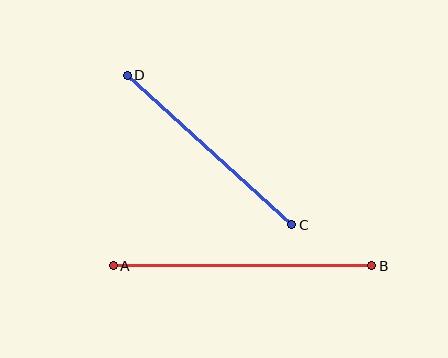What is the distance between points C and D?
The distance is approximately 222 pixels.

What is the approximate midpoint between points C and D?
The midpoint is at approximately (210, 150) pixels.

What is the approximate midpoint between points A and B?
The midpoint is at approximately (243, 266) pixels.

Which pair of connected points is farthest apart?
Points A and B are farthest apart.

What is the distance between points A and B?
The distance is approximately 259 pixels.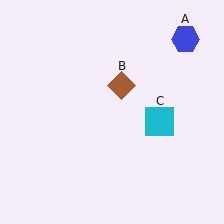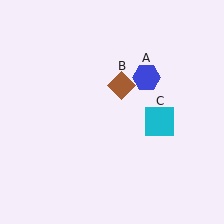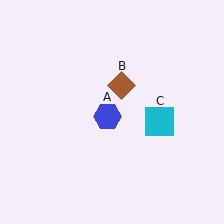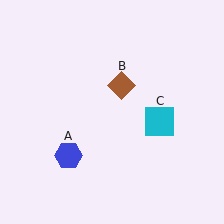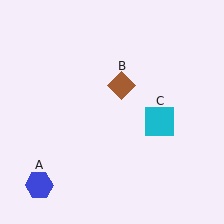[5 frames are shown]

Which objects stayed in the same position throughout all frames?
Brown diamond (object B) and cyan square (object C) remained stationary.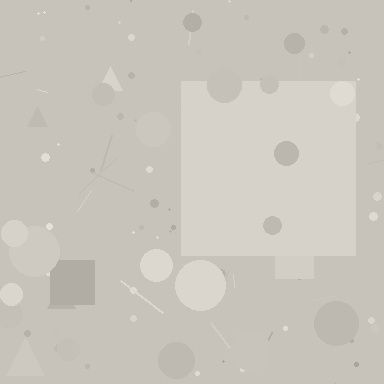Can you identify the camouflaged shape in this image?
The camouflaged shape is a square.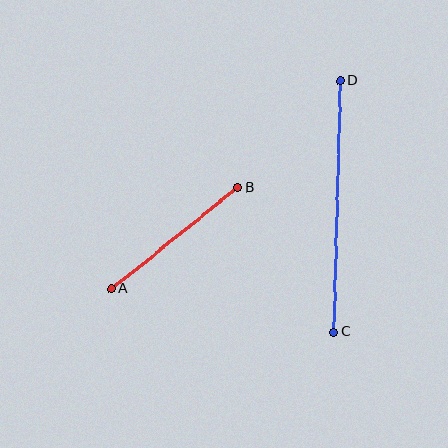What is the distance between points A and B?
The distance is approximately 162 pixels.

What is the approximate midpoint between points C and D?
The midpoint is at approximately (337, 206) pixels.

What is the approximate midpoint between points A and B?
The midpoint is at approximately (175, 238) pixels.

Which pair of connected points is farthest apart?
Points C and D are farthest apart.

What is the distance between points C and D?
The distance is approximately 251 pixels.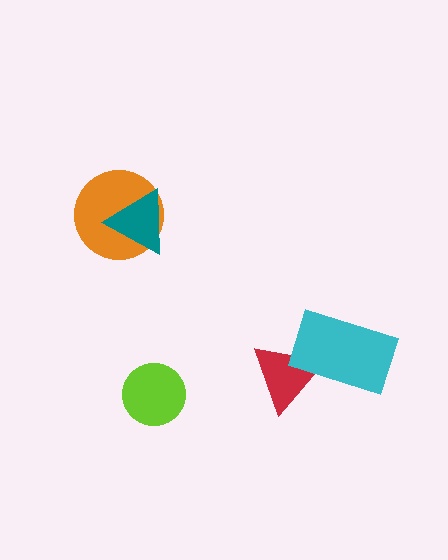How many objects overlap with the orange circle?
1 object overlaps with the orange circle.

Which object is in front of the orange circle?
The teal triangle is in front of the orange circle.